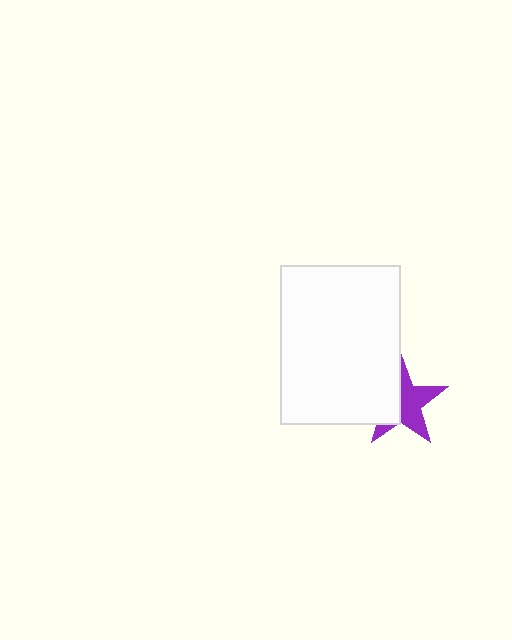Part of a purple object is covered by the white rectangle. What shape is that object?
It is a star.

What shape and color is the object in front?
The object in front is a white rectangle.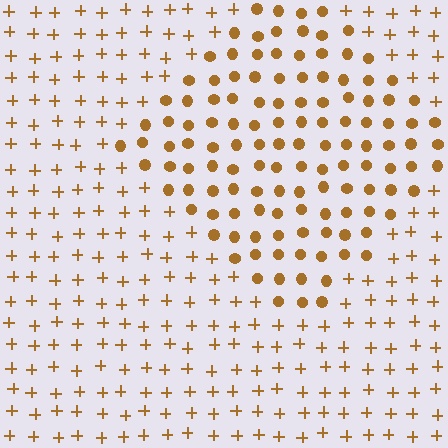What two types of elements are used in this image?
The image uses circles inside the diamond region and plus signs outside it.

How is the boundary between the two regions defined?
The boundary is defined by a change in element shape: circles inside vs. plus signs outside. All elements share the same color and spacing.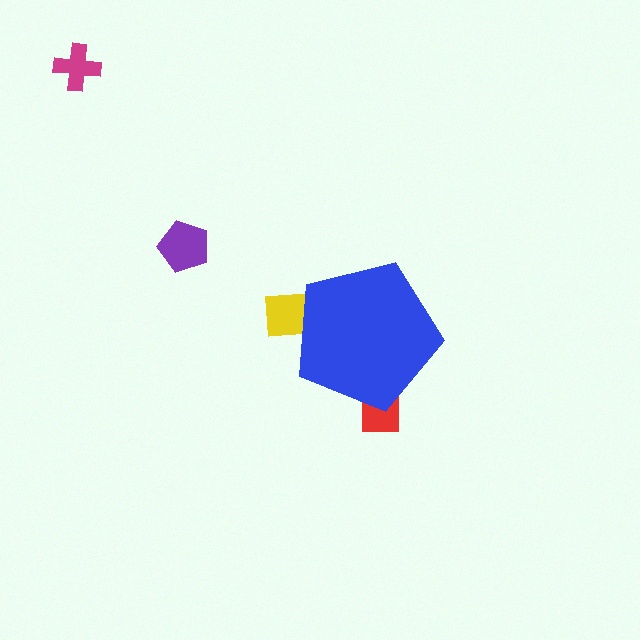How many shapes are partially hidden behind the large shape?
2 shapes are partially hidden.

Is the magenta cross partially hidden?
No, the magenta cross is fully visible.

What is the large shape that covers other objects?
A blue pentagon.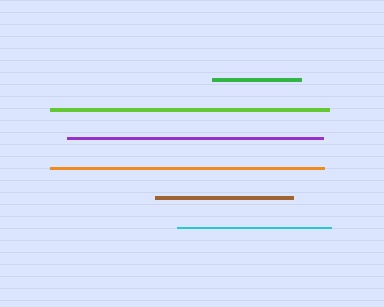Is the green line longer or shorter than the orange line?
The orange line is longer than the green line.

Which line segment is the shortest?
The green line is the shortest at approximately 89 pixels.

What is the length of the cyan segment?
The cyan segment is approximately 154 pixels long.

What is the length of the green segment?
The green segment is approximately 89 pixels long.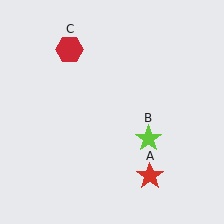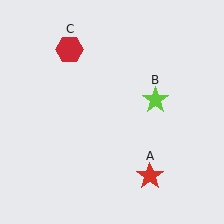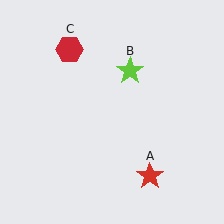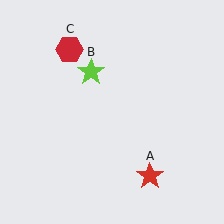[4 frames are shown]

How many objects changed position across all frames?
1 object changed position: lime star (object B).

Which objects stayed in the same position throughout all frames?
Red star (object A) and red hexagon (object C) remained stationary.